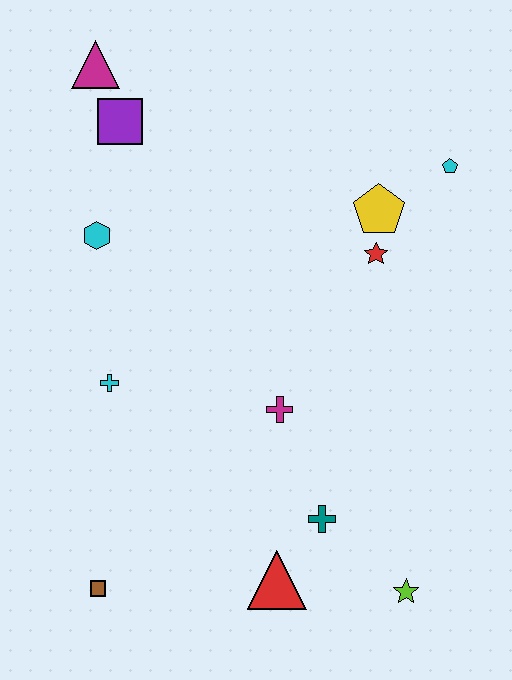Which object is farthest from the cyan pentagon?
The brown square is farthest from the cyan pentagon.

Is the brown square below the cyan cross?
Yes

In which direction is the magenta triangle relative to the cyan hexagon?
The magenta triangle is above the cyan hexagon.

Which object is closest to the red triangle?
The teal cross is closest to the red triangle.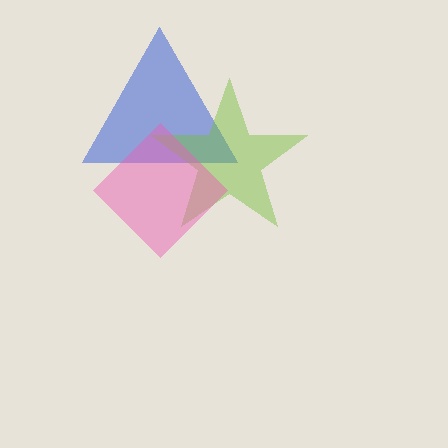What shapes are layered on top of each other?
The layered shapes are: a blue triangle, a lime star, a pink diamond.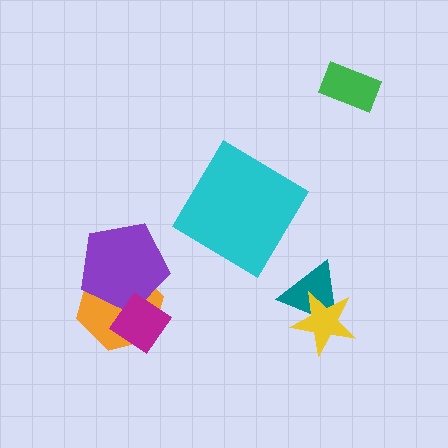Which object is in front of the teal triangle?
The yellow star is in front of the teal triangle.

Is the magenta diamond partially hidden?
No, no other shape covers it.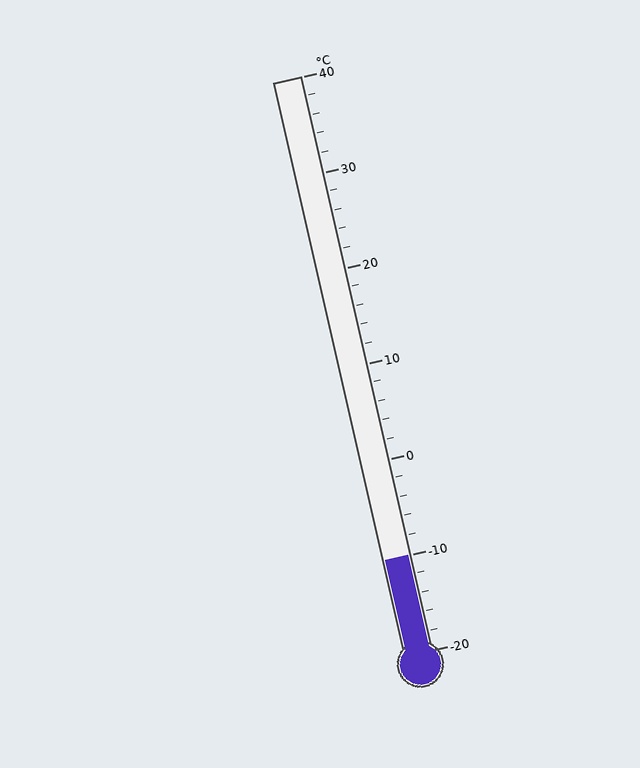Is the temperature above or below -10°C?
The temperature is at -10°C.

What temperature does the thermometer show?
The thermometer shows approximately -10°C.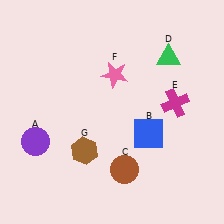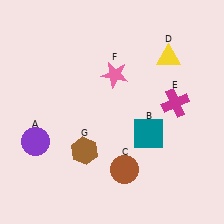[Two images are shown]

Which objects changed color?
B changed from blue to teal. D changed from green to yellow.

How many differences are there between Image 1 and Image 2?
There are 2 differences between the two images.